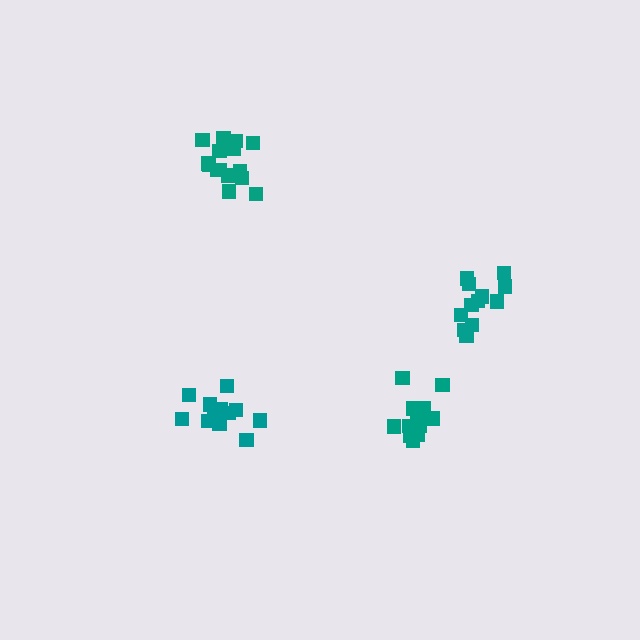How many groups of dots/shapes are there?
There are 4 groups.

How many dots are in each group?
Group 1: 12 dots, Group 2: 12 dots, Group 3: 15 dots, Group 4: 13 dots (52 total).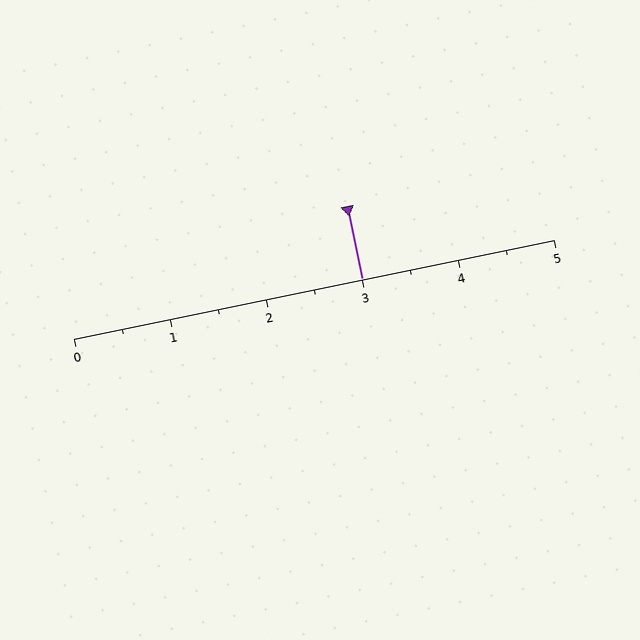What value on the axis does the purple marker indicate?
The marker indicates approximately 3.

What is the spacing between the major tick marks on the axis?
The major ticks are spaced 1 apart.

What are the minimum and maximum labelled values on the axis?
The axis runs from 0 to 5.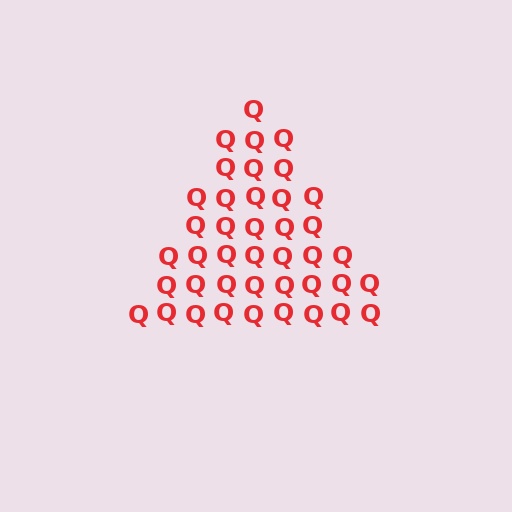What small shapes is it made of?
It is made of small letter Q's.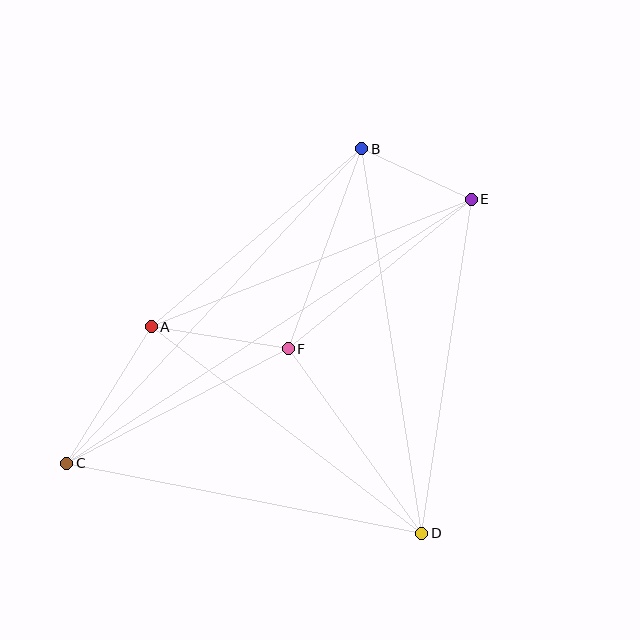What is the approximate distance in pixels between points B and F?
The distance between B and F is approximately 213 pixels.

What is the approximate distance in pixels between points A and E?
The distance between A and E is approximately 344 pixels.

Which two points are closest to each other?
Points B and E are closest to each other.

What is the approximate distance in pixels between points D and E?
The distance between D and E is approximately 338 pixels.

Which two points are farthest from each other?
Points C and E are farthest from each other.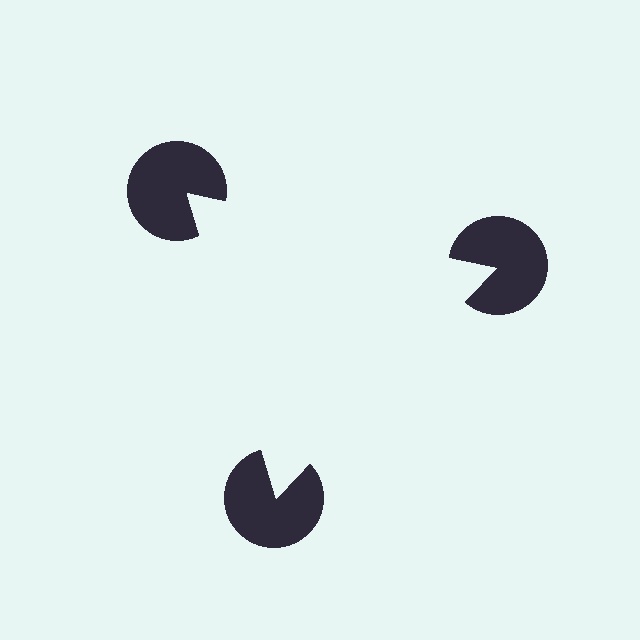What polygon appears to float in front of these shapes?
An illusory triangle — its edges are inferred from the aligned wedge cuts in the pac-man discs, not physically drawn.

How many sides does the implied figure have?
3 sides.